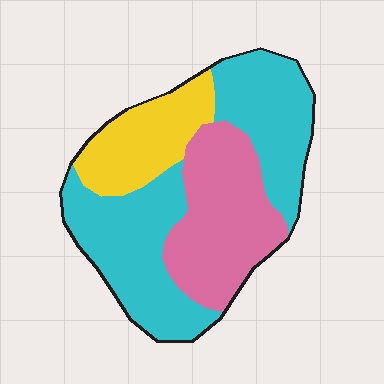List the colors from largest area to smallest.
From largest to smallest: cyan, pink, yellow.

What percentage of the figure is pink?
Pink takes up about one third (1/3) of the figure.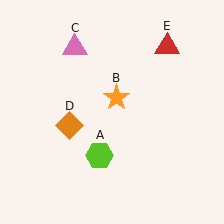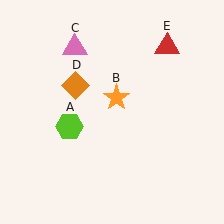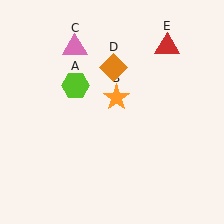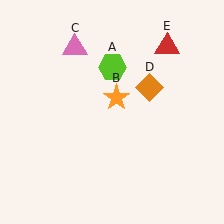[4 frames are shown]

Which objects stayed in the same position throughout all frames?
Orange star (object B) and pink triangle (object C) and red triangle (object E) remained stationary.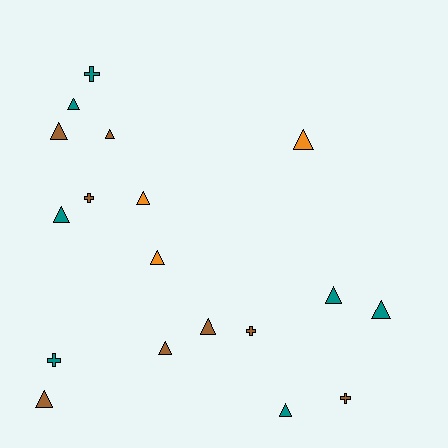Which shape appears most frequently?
Triangle, with 13 objects.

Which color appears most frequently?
Brown, with 8 objects.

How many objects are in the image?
There are 18 objects.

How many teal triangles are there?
There are 5 teal triangles.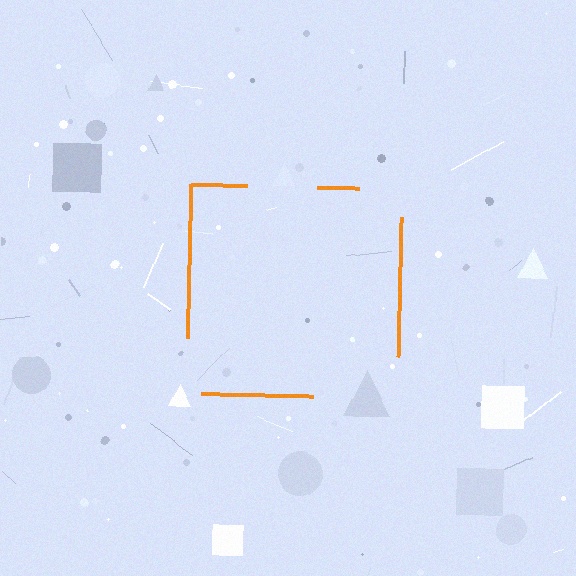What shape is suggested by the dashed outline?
The dashed outline suggests a square.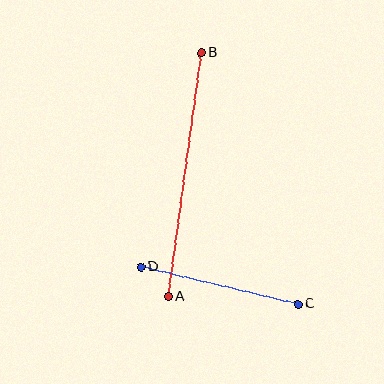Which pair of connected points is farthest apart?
Points A and B are farthest apart.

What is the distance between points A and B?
The distance is approximately 246 pixels.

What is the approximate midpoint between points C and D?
The midpoint is at approximately (219, 285) pixels.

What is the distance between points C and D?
The distance is approximately 161 pixels.